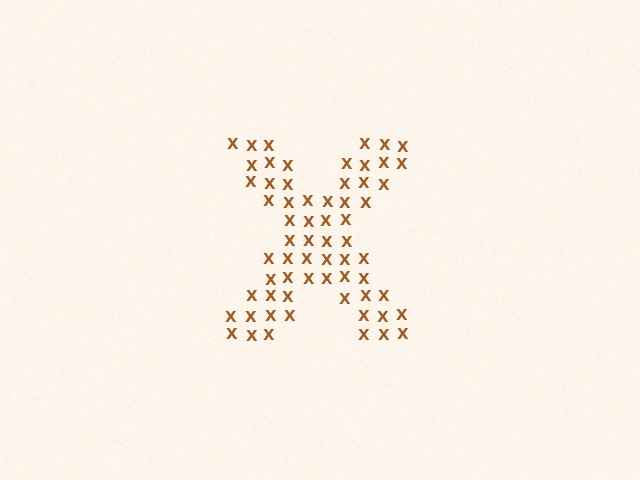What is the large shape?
The large shape is the letter X.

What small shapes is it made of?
It is made of small letter X's.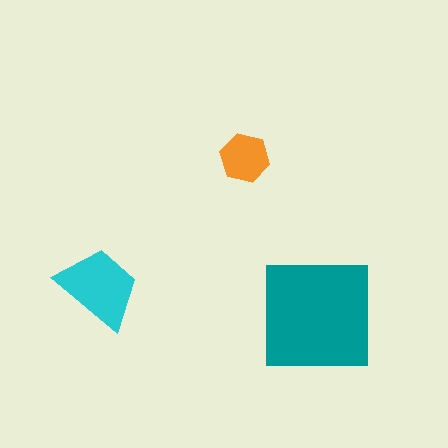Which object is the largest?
The teal square.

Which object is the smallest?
The orange hexagon.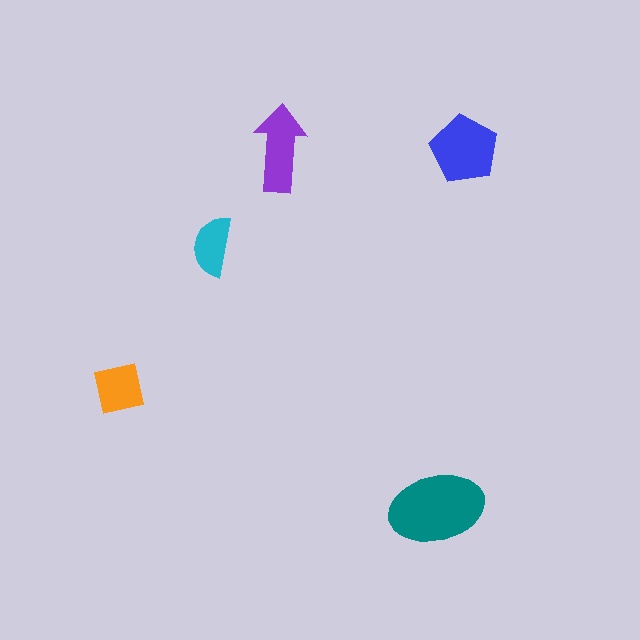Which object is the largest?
The teal ellipse.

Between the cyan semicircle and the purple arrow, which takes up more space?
The purple arrow.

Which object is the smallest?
The cyan semicircle.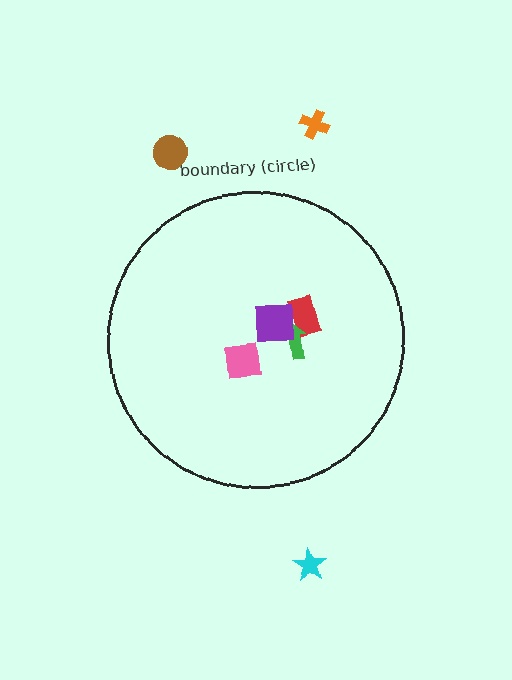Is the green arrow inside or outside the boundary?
Inside.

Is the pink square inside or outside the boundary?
Inside.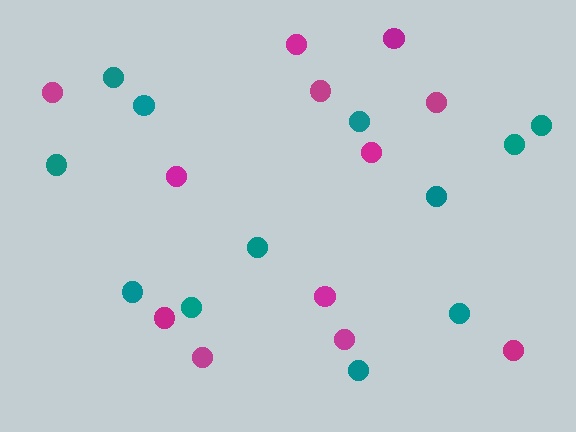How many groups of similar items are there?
There are 2 groups: one group of teal circles (12) and one group of magenta circles (12).